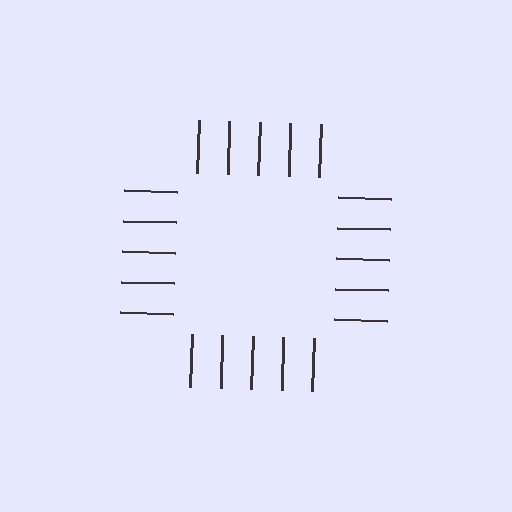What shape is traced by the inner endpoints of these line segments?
An illusory square — the line segments terminate on its edges but no continuous stroke is drawn.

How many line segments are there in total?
20 — 5 along each of the 4 edges.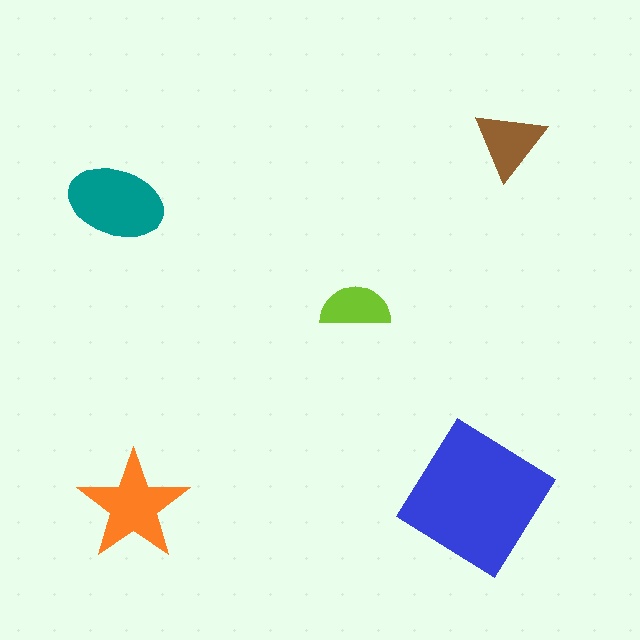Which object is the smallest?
The lime semicircle.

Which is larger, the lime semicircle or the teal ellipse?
The teal ellipse.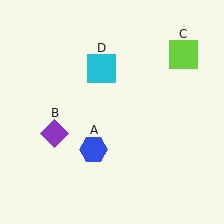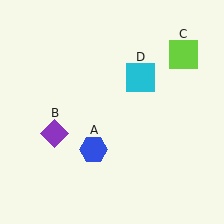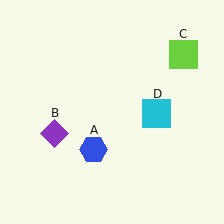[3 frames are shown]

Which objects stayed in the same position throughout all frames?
Blue hexagon (object A) and purple diamond (object B) and lime square (object C) remained stationary.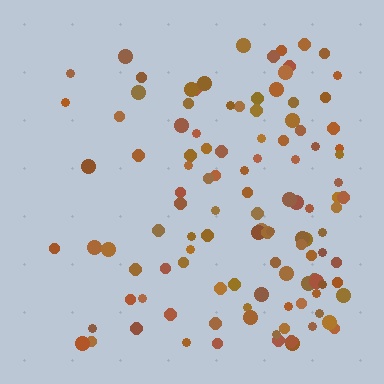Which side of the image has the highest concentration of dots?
The right.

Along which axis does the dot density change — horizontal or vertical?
Horizontal.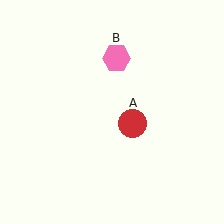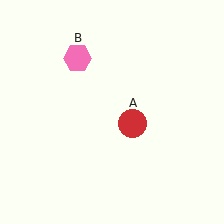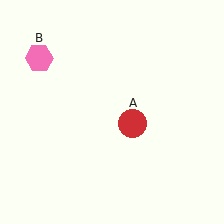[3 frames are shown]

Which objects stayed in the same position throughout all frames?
Red circle (object A) remained stationary.